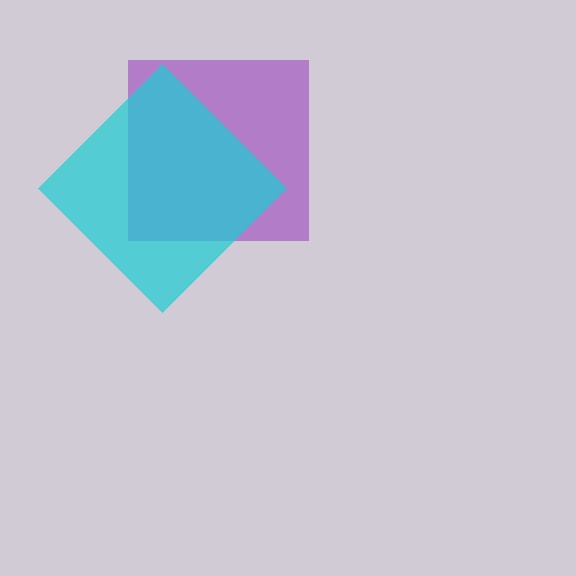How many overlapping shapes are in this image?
There are 2 overlapping shapes in the image.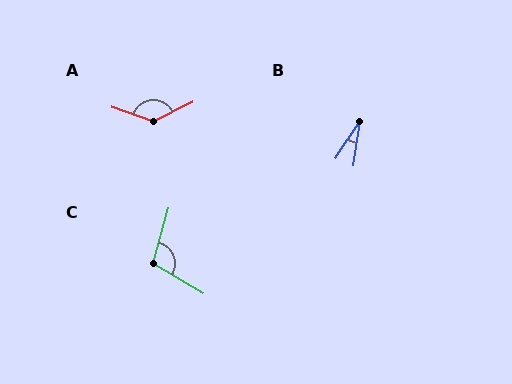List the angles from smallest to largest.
B (25°), C (106°), A (135°).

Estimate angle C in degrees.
Approximately 106 degrees.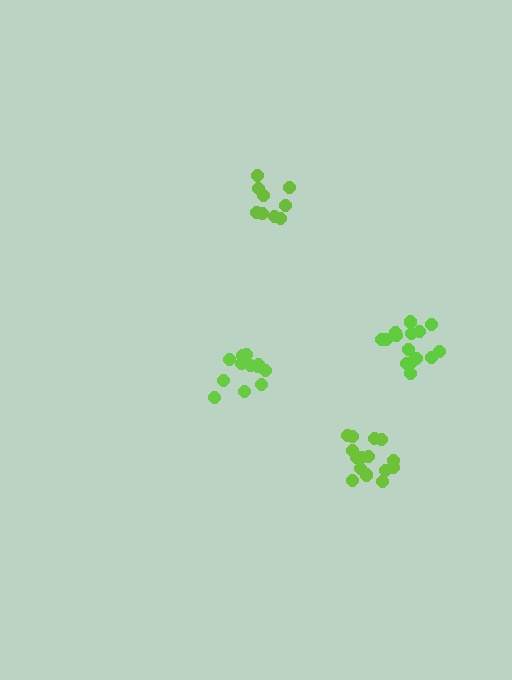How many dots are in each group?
Group 1: 12 dots, Group 2: 15 dots, Group 3: 15 dots, Group 4: 9 dots (51 total).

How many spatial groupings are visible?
There are 4 spatial groupings.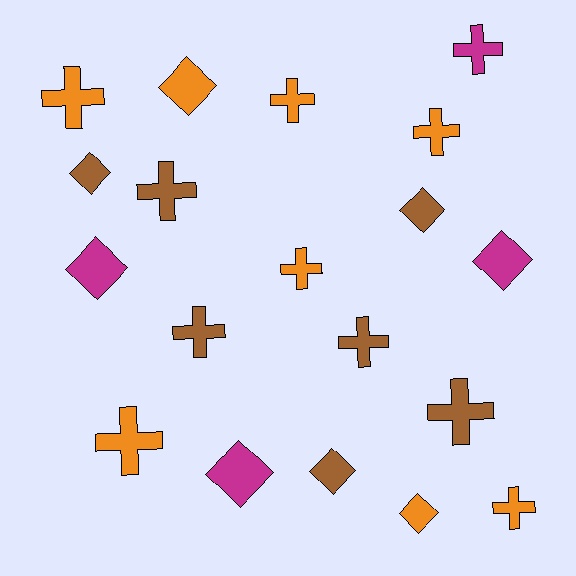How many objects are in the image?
There are 19 objects.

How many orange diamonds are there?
There are 2 orange diamonds.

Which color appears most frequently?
Orange, with 8 objects.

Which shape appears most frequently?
Cross, with 11 objects.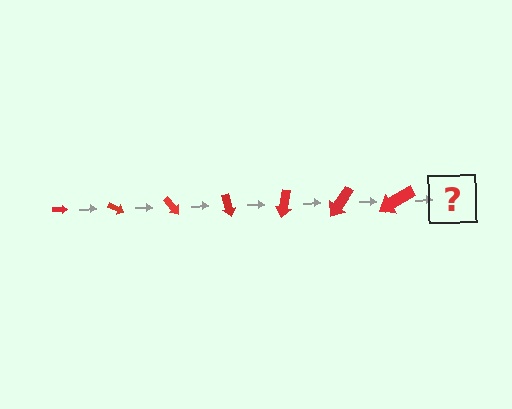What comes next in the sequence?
The next element should be an arrow, larger than the previous one and rotated 175 degrees from the start.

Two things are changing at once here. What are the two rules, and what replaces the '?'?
The two rules are that the arrow grows larger each step and it rotates 25 degrees each step. The '?' should be an arrow, larger than the previous one and rotated 175 degrees from the start.